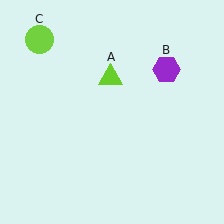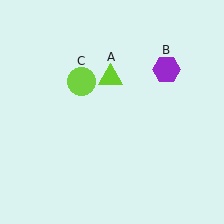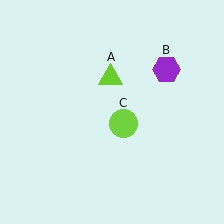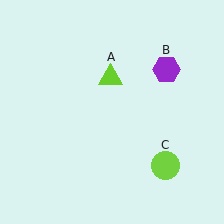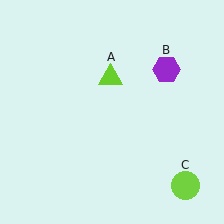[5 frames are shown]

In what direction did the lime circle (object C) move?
The lime circle (object C) moved down and to the right.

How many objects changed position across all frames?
1 object changed position: lime circle (object C).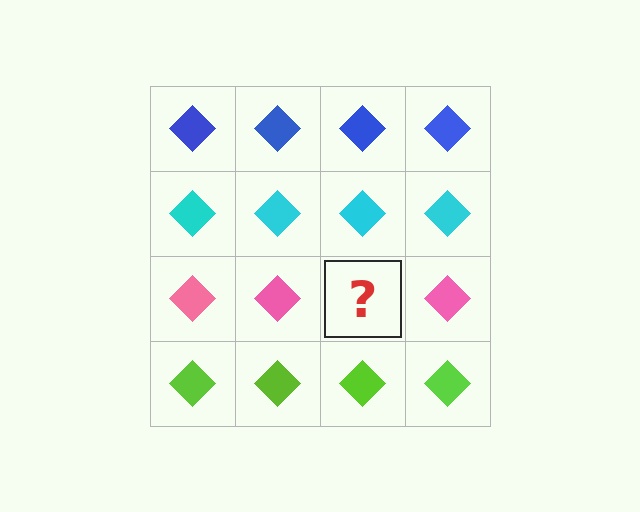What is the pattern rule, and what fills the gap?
The rule is that each row has a consistent color. The gap should be filled with a pink diamond.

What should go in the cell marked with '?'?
The missing cell should contain a pink diamond.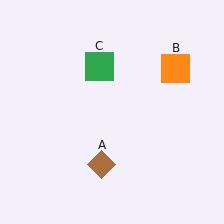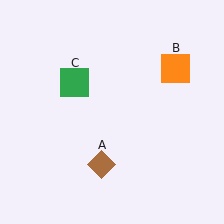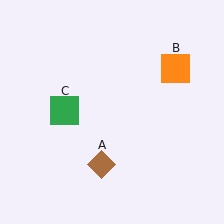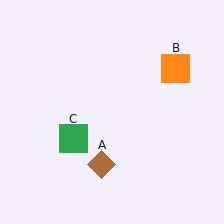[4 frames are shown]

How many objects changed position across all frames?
1 object changed position: green square (object C).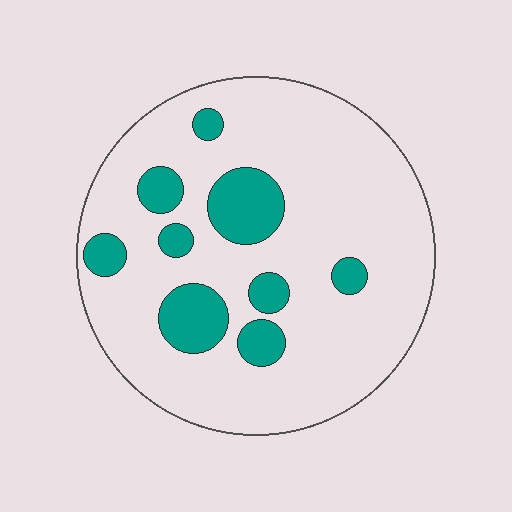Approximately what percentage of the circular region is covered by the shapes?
Approximately 20%.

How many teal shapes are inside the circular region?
9.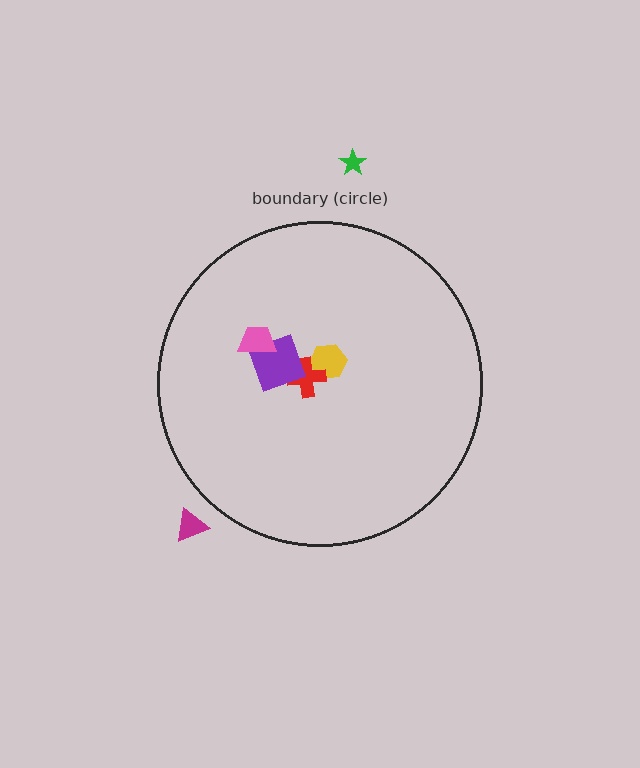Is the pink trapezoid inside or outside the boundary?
Inside.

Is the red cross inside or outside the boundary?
Inside.